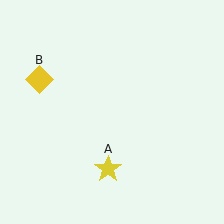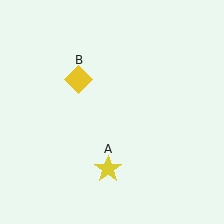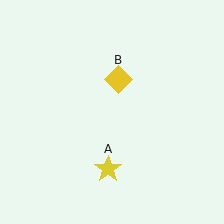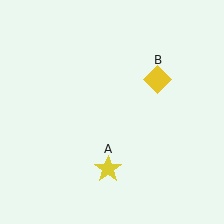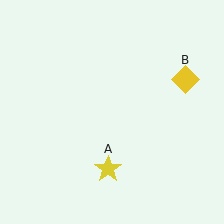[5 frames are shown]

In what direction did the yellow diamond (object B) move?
The yellow diamond (object B) moved right.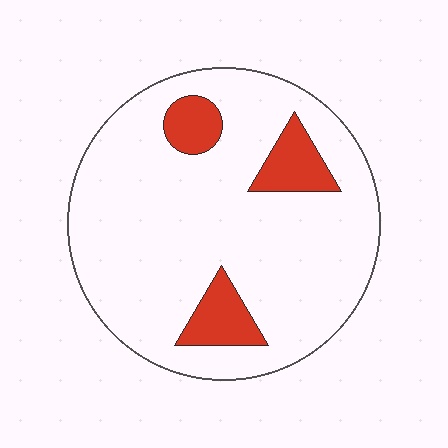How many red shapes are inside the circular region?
3.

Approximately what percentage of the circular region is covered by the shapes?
Approximately 15%.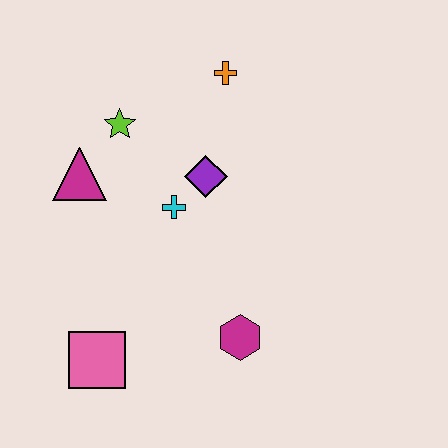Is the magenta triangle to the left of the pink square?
Yes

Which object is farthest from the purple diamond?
The pink square is farthest from the purple diamond.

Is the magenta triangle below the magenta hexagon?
No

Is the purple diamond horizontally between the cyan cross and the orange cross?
Yes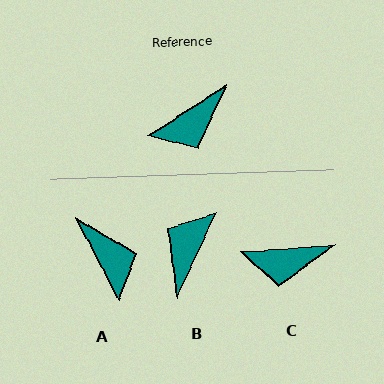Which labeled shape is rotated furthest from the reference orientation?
B, about 147 degrees away.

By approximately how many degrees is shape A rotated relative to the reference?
Approximately 84 degrees counter-clockwise.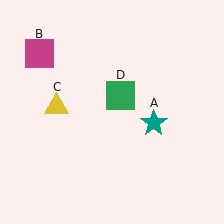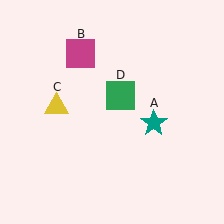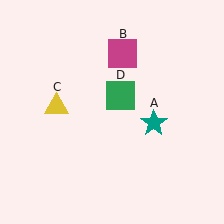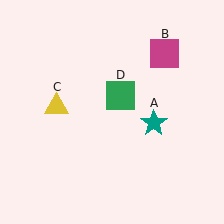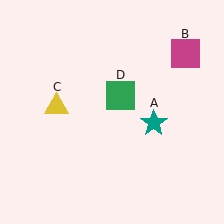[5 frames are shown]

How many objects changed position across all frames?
1 object changed position: magenta square (object B).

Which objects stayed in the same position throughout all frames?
Teal star (object A) and yellow triangle (object C) and green square (object D) remained stationary.